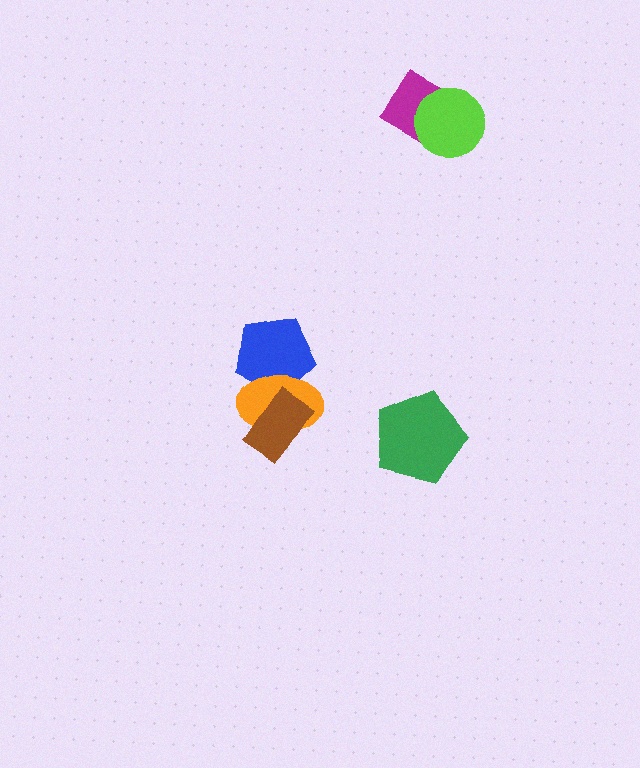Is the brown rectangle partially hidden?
No, no other shape covers it.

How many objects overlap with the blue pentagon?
1 object overlaps with the blue pentagon.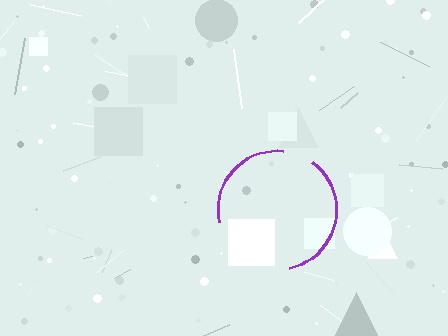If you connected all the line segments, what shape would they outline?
They would outline a circle.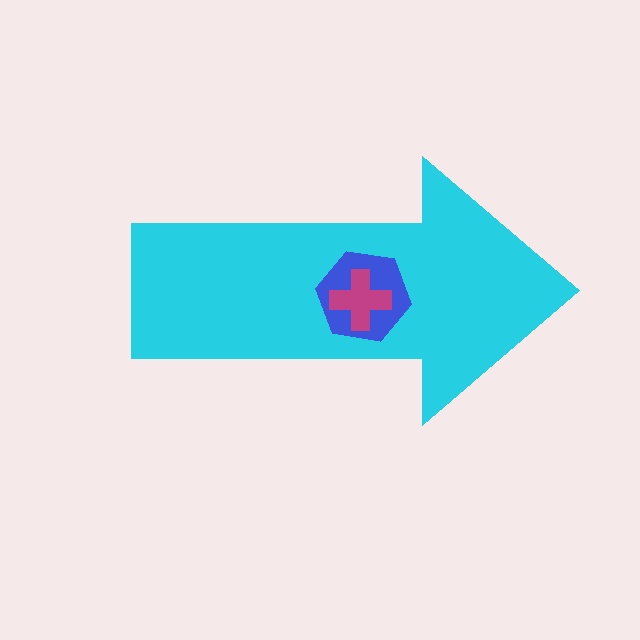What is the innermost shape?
The magenta cross.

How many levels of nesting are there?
3.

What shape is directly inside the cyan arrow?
The blue hexagon.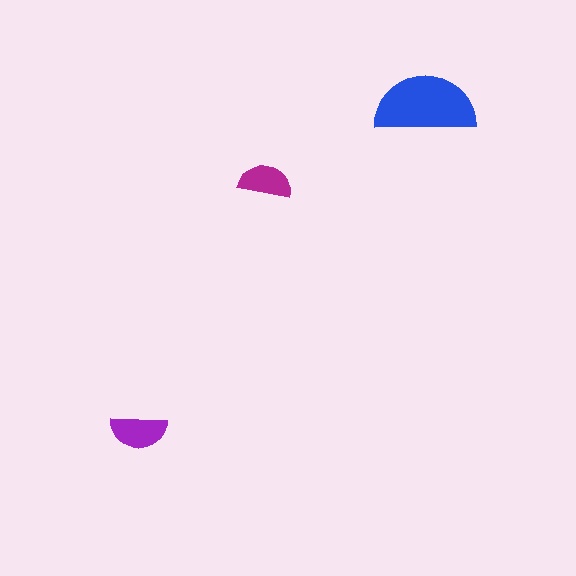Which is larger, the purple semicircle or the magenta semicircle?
The purple one.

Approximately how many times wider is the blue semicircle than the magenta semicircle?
About 2 times wider.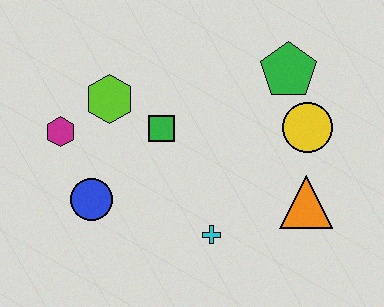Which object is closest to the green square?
The lime hexagon is closest to the green square.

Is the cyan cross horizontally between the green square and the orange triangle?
Yes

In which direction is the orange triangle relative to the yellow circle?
The orange triangle is below the yellow circle.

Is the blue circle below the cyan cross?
No